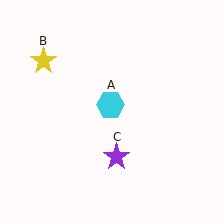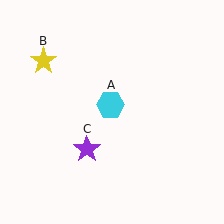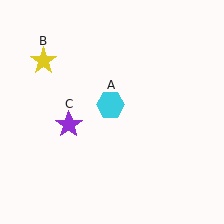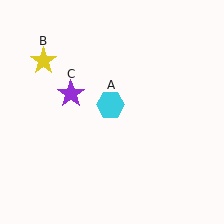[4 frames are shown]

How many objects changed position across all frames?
1 object changed position: purple star (object C).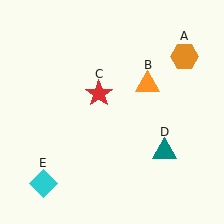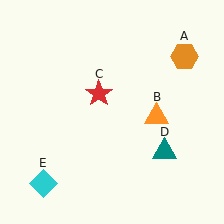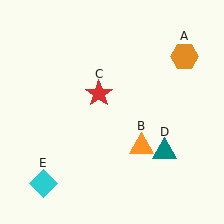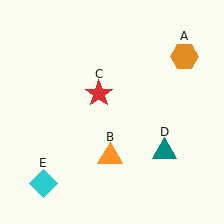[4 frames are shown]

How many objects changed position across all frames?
1 object changed position: orange triangle (object B).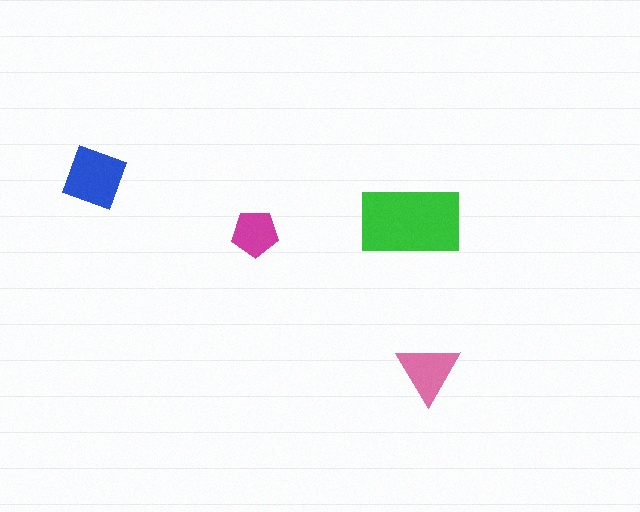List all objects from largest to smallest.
The green rectangle, the blue diamond, the pink triangle, the magenta pentagon.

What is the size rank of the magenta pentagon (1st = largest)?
4th.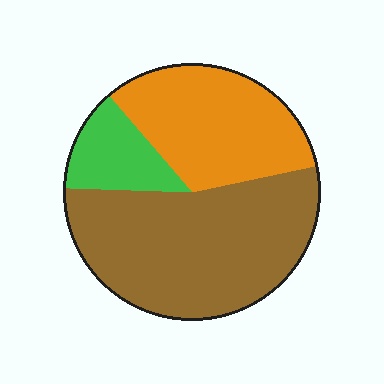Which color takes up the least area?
Green, at roughly 15%.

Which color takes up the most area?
Brown, at roughly 55%.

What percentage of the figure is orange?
Orange covers around 35% of the figure.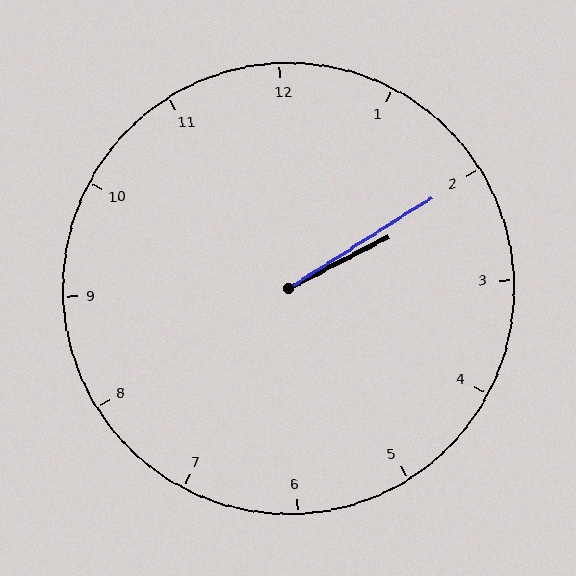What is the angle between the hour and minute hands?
Approximately 5 degrees.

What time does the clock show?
2:10.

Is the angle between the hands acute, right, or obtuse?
It is acute.